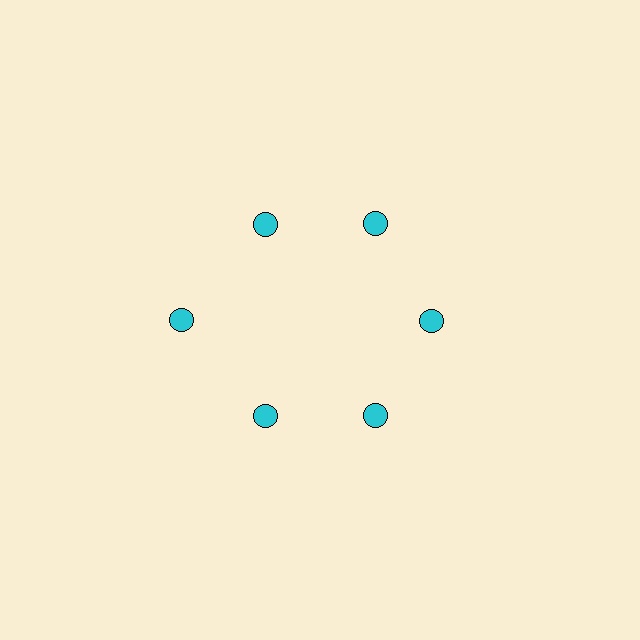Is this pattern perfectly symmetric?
No. The 6 cyan circles are arranged in a ring, but one element near the 9 o'clock position is pushed outward from the center, breaking the 6-fold rotational symmetry.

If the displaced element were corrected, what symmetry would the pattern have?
It would have 6-fold rotational symmetry — the pattern would map onto itself every 60 degrees.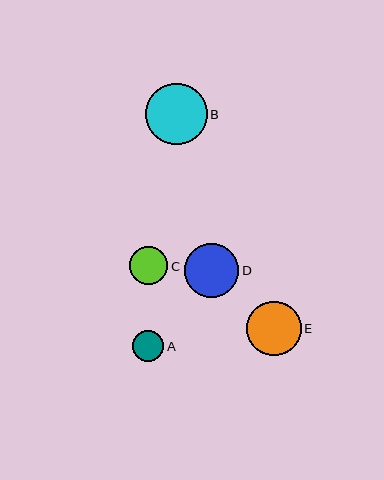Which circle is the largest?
Circle B is the largest with a size of approximately 62 pixels.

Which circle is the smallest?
Circle A is the smallest with a size of approximately 31 pixels.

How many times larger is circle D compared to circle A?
Circle D is approximately 1.7 times the size of circle A.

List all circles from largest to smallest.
From largest to smallest: B, E, D, C, A.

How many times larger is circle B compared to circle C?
Circle B is approximately 1.6 times the size of circle C.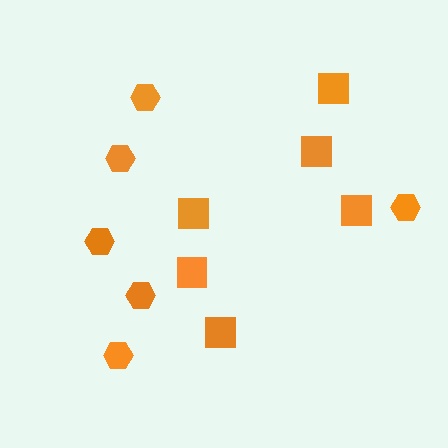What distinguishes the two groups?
There are 2 groups: one group of hexagons (6) and one group of squares (6).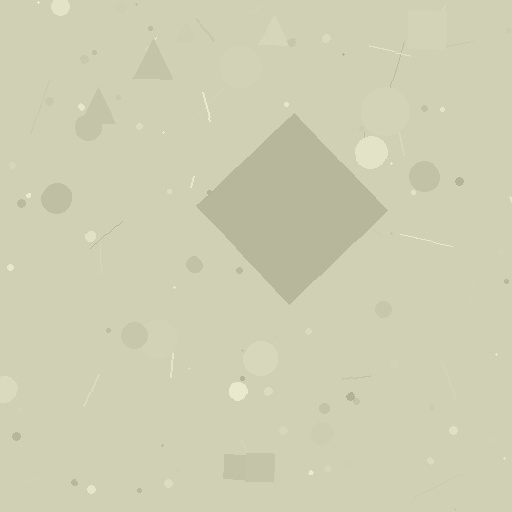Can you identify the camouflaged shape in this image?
The camouflaged shape is a diamond.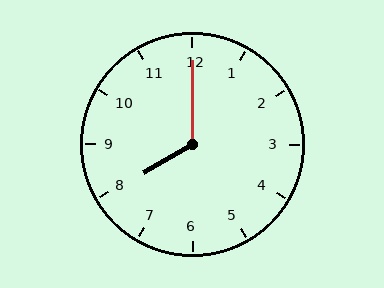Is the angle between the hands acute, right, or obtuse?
It is obtuse.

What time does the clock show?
8:00.